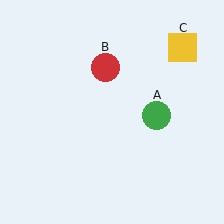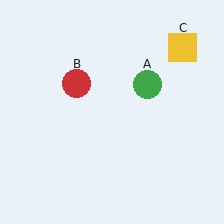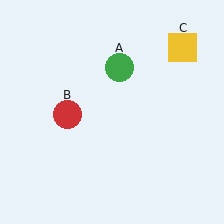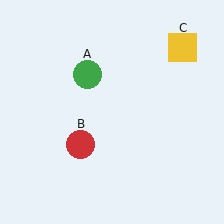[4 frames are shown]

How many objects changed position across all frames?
2 objects changed position: green circle (object A), red circle (object B).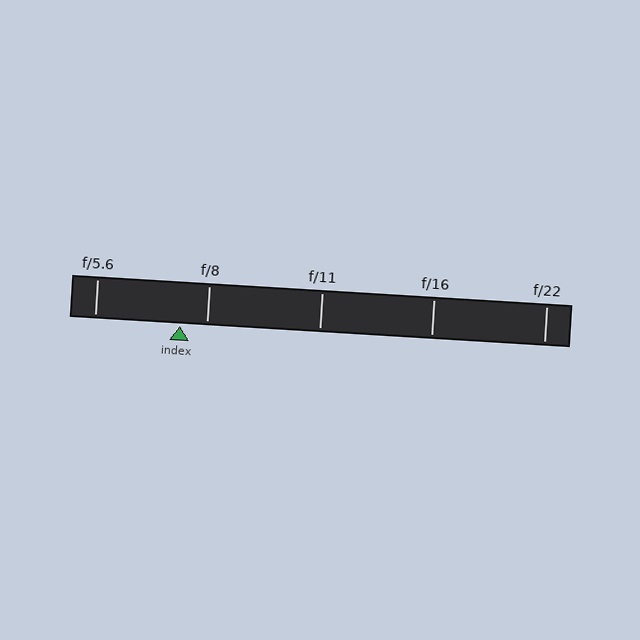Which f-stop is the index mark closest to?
The index mark is closest to f/8.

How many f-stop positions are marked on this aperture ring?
There are 5 f-stop positions marked.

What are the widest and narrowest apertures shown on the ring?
The widest aperture shown is f/5.6 and the narrowest is f/22.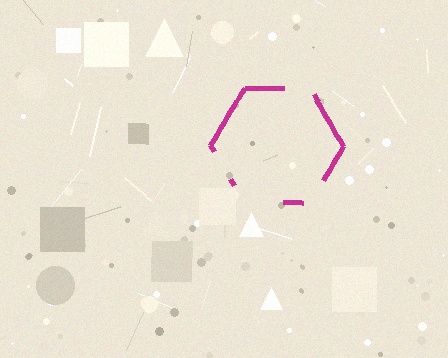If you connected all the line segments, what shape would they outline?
They would outline a hexagon.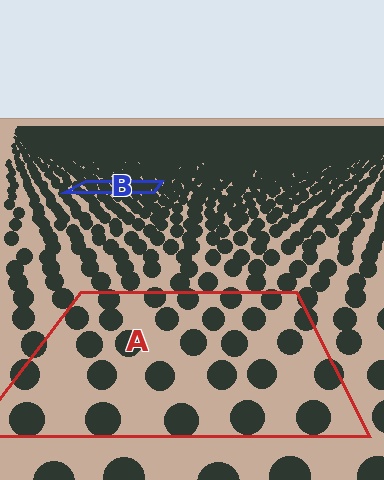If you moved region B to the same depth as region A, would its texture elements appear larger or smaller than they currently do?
They would appear larger. At a closer depth, the same texture elements are projected at a bigger on-screen size.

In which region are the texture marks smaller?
The texture marks are smaller in region B, because it is farther away.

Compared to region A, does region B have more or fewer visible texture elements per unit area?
Region B has more texture elements per unit area — they are packed more densely because it is farther away.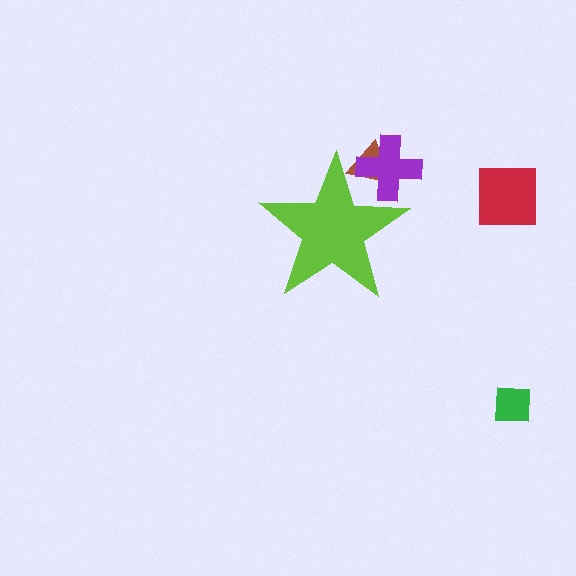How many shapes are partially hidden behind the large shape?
2 shapes are partially hidden.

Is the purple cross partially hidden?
Yes, the purple cross is partially hidden behind the lime star.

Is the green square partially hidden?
No, the green square is fully visible.